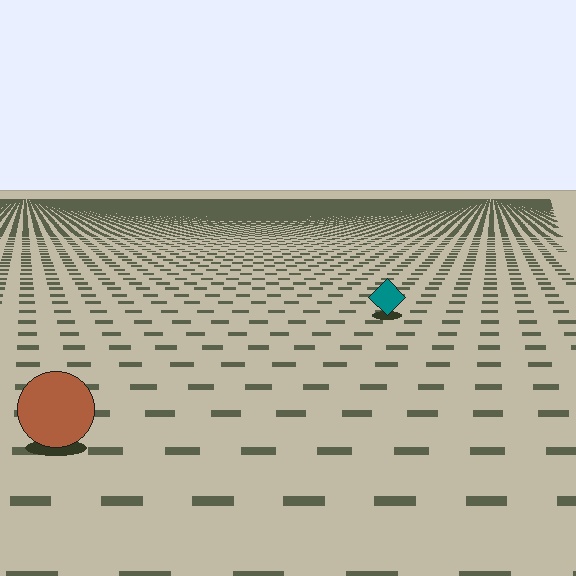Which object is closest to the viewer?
The brown circle is closest. The texture marks near it are larger and more spread out.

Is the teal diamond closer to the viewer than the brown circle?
No. The brown circle is closer — you can tell from the texture gradient: the ground texture is coarser near it.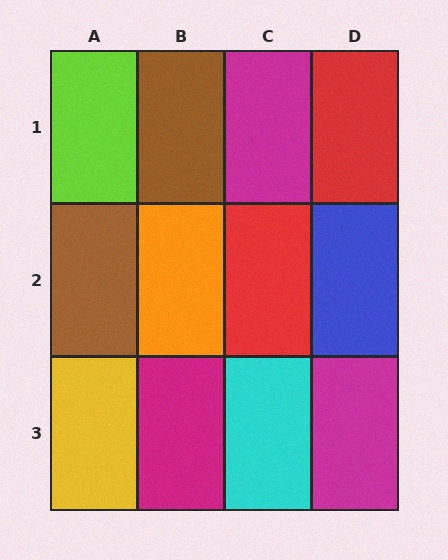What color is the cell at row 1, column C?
Magenta.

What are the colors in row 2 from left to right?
Brown, orange, red, blue.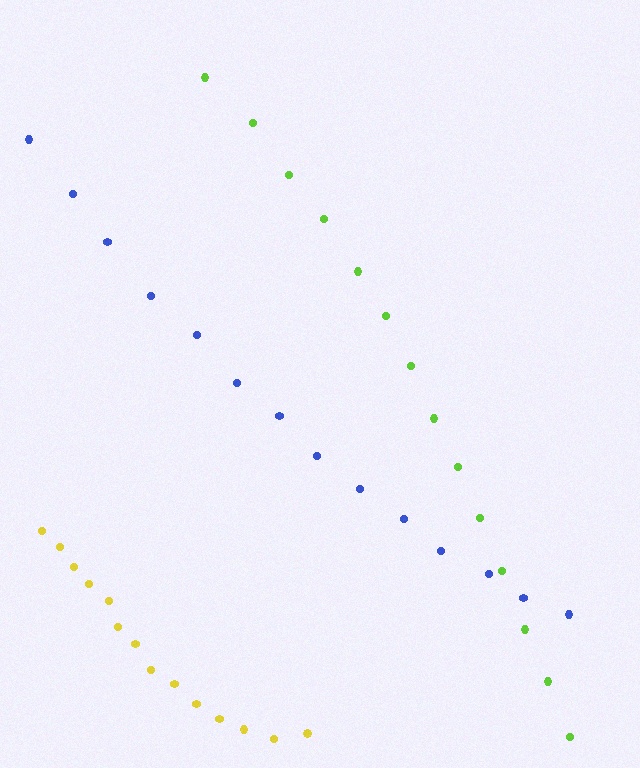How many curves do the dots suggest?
There are 3 distinct paths.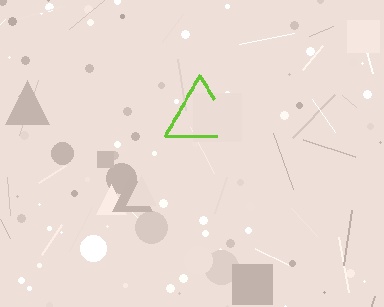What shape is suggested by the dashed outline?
The dashed outline suggests a triangle.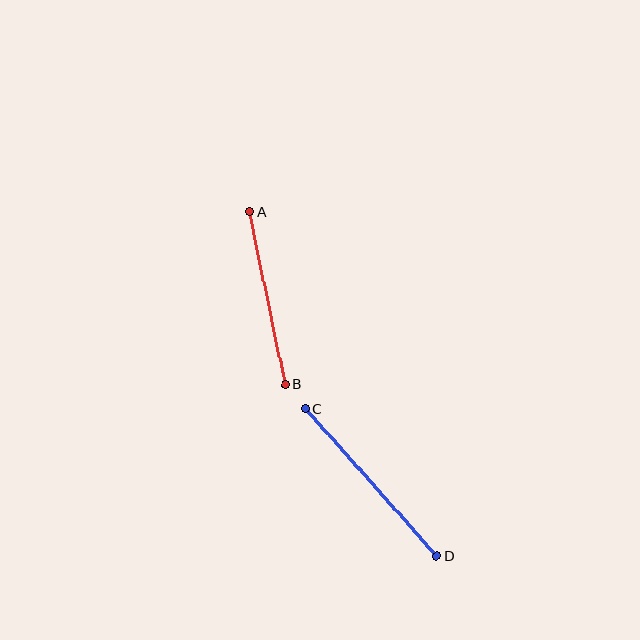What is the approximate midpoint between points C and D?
The midpoint is at approximately (371, 483) pixels.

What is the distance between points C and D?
The distance is approximately 197 pixels.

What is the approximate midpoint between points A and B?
The midpoint is at approximately (267, 298) pixels.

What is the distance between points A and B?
The distance is approximately 177 pixels.